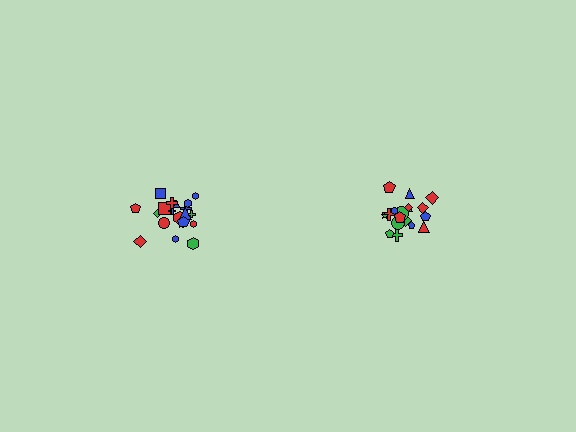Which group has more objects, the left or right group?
The left group.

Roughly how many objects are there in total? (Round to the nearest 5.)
Roughly 40 objects in total.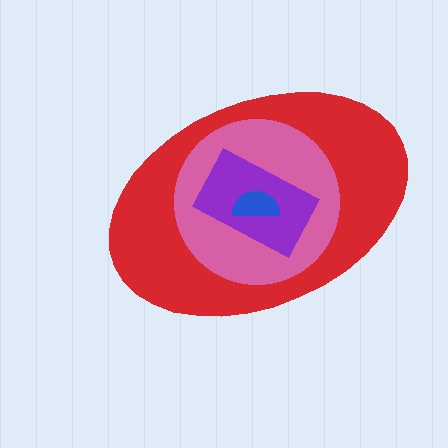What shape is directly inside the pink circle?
The purple rectangle.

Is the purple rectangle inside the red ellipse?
Yes.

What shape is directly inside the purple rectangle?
The blue semicircle.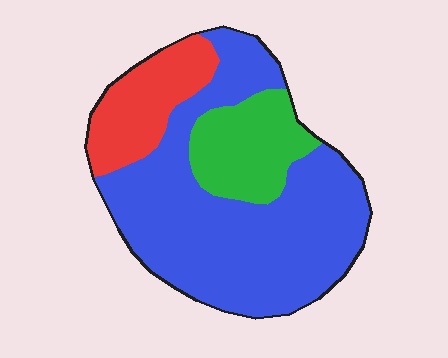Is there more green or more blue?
Blue.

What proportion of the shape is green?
Green takes up about one sixth (1/6) of the shape.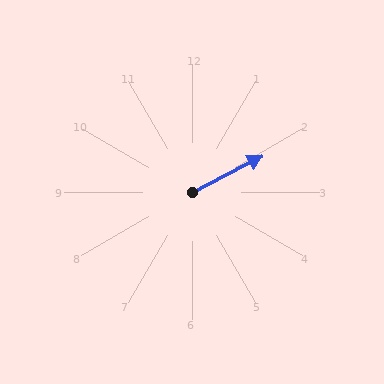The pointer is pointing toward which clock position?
Roughly 2 o'clock.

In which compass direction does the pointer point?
Northeast.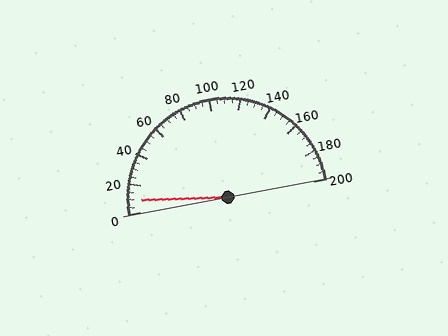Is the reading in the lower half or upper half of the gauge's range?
The reading is in the lower half of the range (0 to 200).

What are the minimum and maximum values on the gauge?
The gauge ranges from 0 to 200.